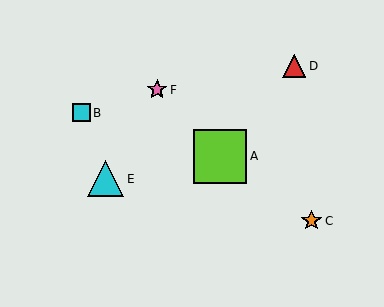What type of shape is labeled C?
Shape C is an orange star.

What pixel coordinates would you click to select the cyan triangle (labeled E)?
Click at (106, 179) to select the cyan triangle E.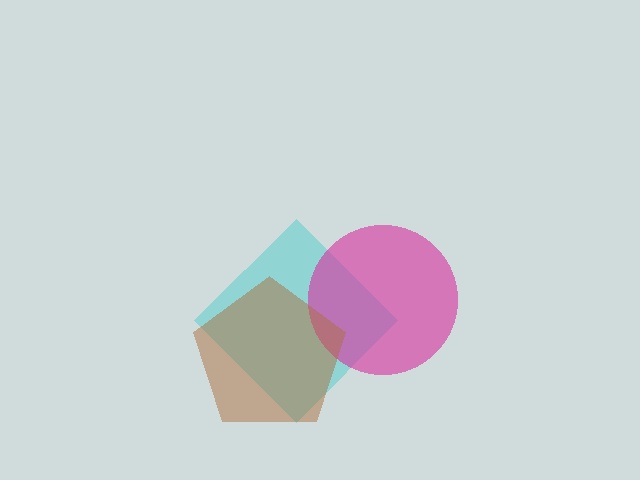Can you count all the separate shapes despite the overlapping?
Yes, there are 3 separate shapes.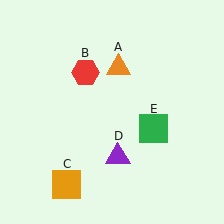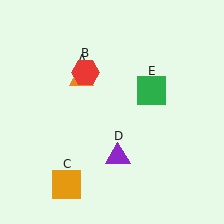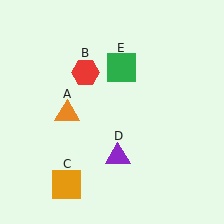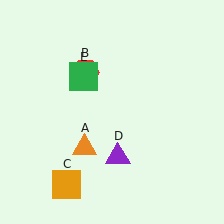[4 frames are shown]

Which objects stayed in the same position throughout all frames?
Red hexagon (object B) and orange square (object C) and purple triangle (object D) remained stationary.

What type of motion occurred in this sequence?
The orange triangle (object A), green square (object E) rotated counterclockwise around the center of the scene.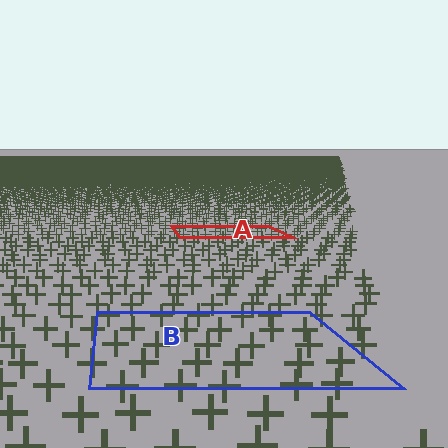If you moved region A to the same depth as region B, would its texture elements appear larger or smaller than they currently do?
They would appear larger. At a closer depth, the same texture elements are projected at a bigger on-screen size.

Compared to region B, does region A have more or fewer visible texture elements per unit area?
Region A has more texture elements per unit area — they are packed more densely because it is farther away.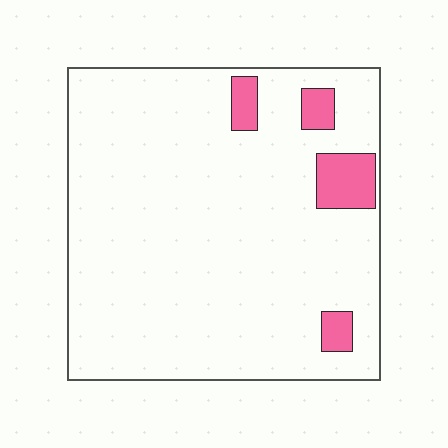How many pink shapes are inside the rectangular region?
4.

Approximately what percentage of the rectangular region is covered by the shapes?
Approximately 10%.